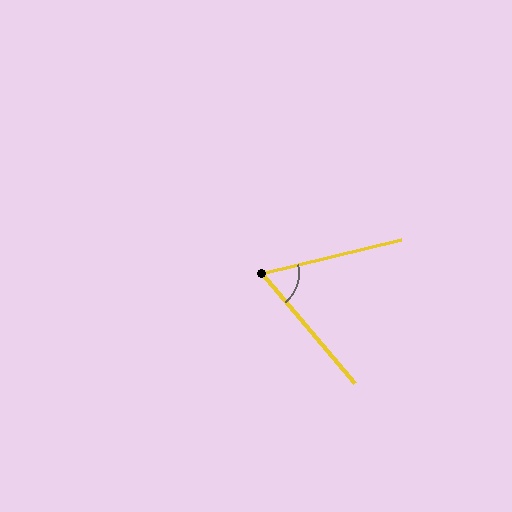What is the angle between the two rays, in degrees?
Approximately 63 degrees.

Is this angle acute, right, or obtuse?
It is acute.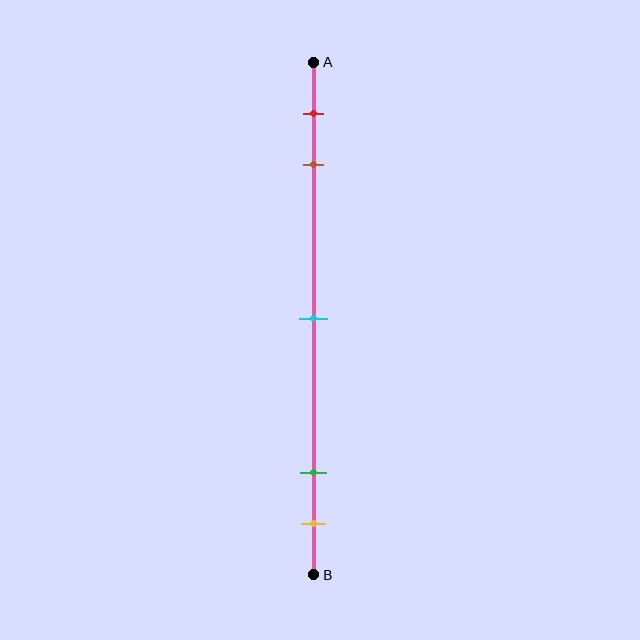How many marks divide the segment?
There are 5 marks dividing the segment.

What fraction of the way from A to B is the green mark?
The green mark is approximately 80% (0.8) of the way from A to B.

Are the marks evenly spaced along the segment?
No, the marks are not evenly spaced.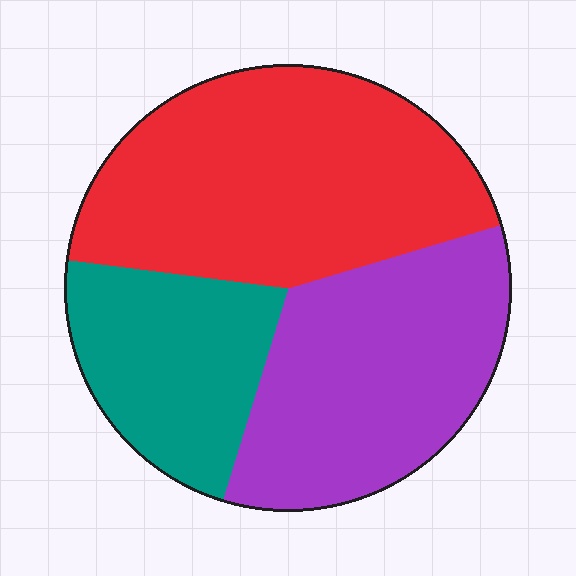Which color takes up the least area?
Teal, at roughly 20%.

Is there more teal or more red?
Red.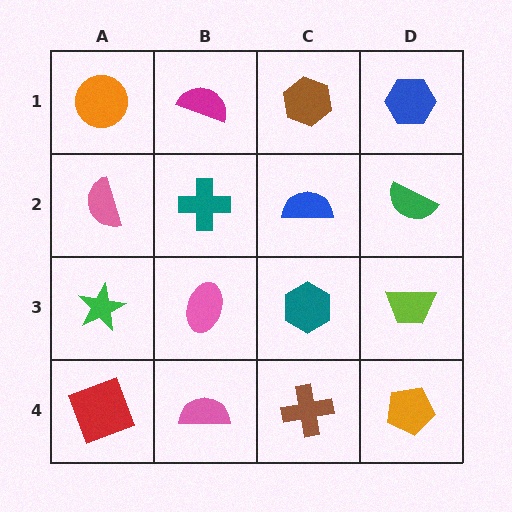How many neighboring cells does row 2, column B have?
4.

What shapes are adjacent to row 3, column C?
A blue semicircle (row 2, column C), a brown cross (row 4, column C), a pink ellipse (row 3, column B), a lime trapezoid (row 3, column D).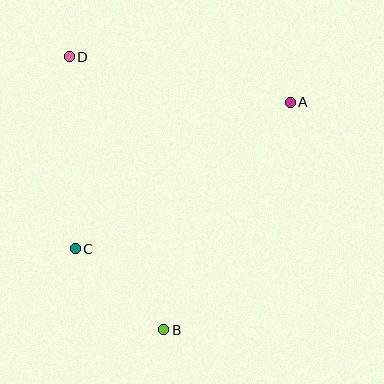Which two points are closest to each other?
Points B and C are closest to each other.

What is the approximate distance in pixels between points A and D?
The distance between A and D is approximately 226 pixels.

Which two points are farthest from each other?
Points B and D are farthest from each other.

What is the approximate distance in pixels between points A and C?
The distance between A and C is approximately 260 pixels.